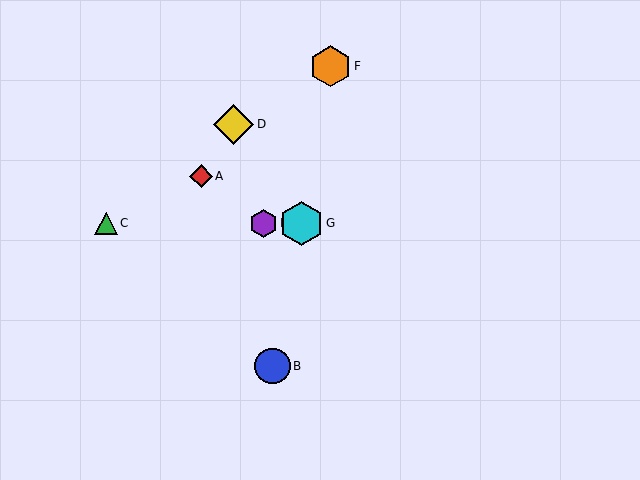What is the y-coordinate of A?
Object A is at y≈176.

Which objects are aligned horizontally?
Objects C, E, G are aligned horizontally.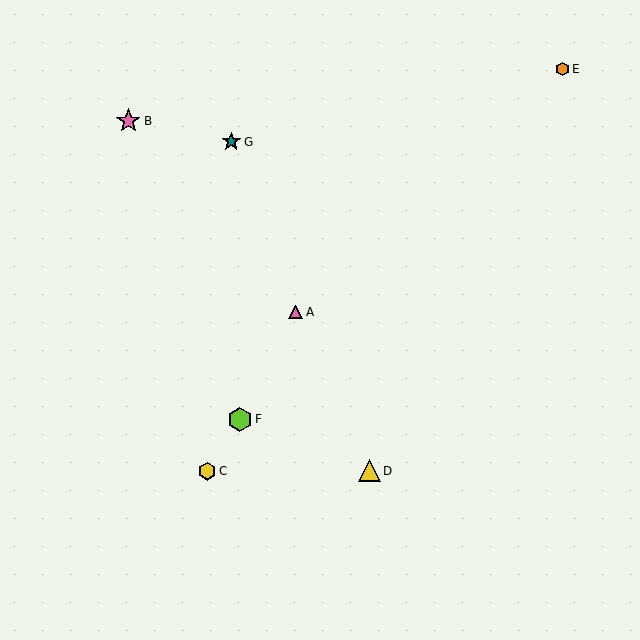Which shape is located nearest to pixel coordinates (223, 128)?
The teal star (labeled G) at (231, 142) is nearest to that location.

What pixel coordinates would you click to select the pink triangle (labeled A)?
Click at (296, 312) to select the pink triangle A.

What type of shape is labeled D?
Shape D is a yellow triangle.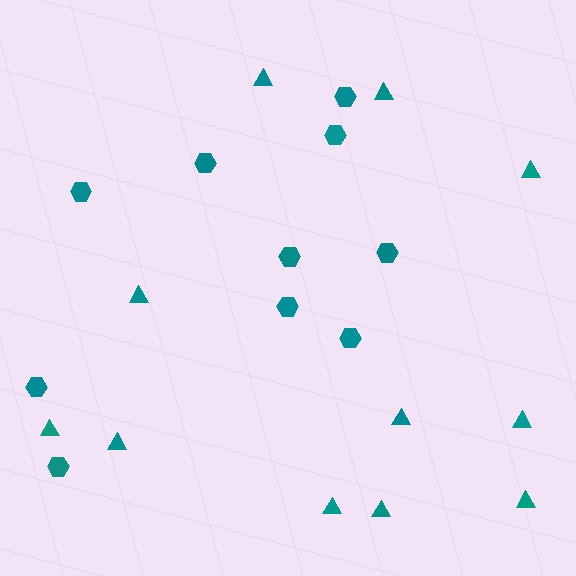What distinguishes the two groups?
There are 2 groups: one group of hexagons (10) and one group of triangles (11).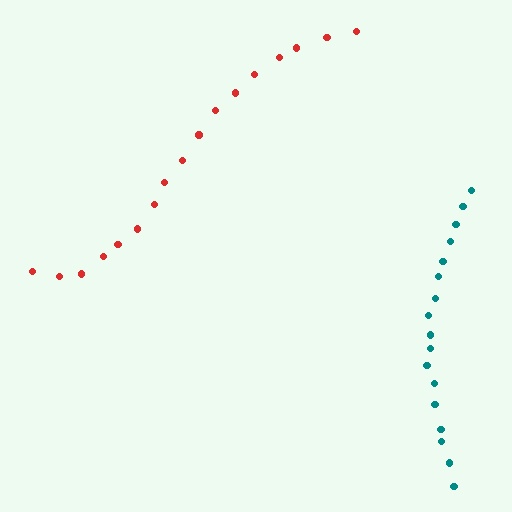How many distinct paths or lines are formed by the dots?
There are 2 distinct paths.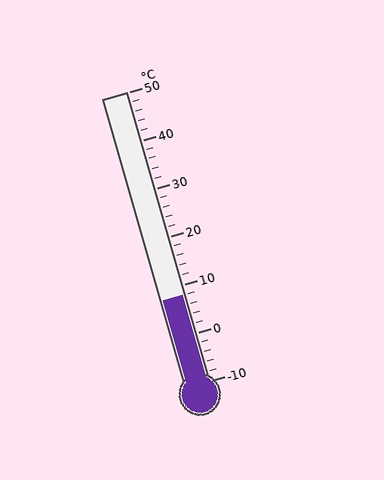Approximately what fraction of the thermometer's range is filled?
The thermometer is filled to approximately 30% of its range.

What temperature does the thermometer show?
The thermometer shows approximately 8°C.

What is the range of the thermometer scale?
The thermometer scale ranges from -10°C to 50°C.